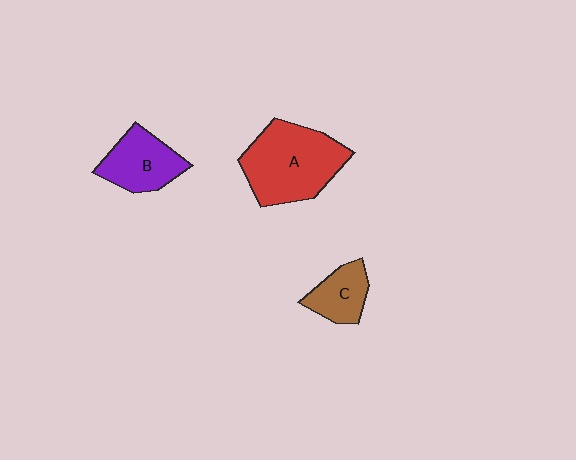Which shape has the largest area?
Shape A (red).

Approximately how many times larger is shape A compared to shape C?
Approximately 2.3 times.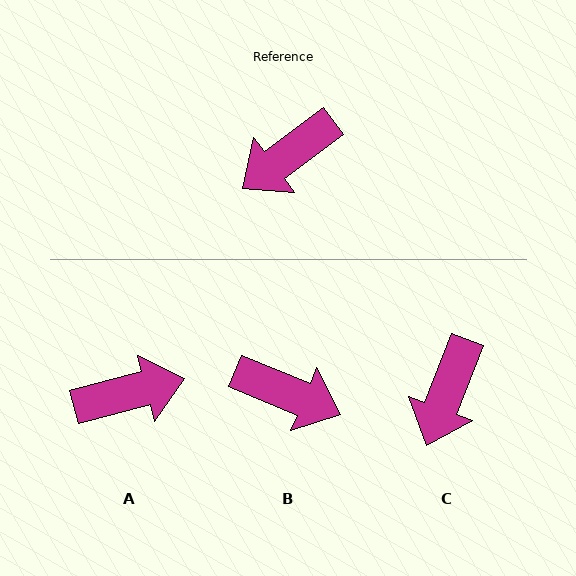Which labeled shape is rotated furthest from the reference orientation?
A, about 158 degrees away.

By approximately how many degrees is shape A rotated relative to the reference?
Approximately 158 degrees counter-clockwise.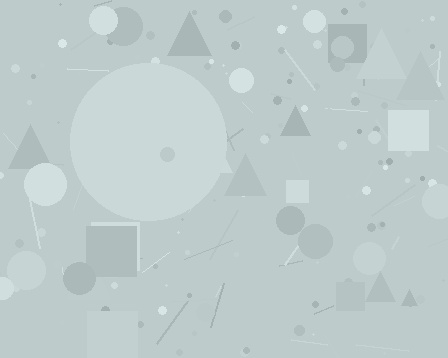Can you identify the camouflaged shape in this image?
The camouflaged shape is a circle.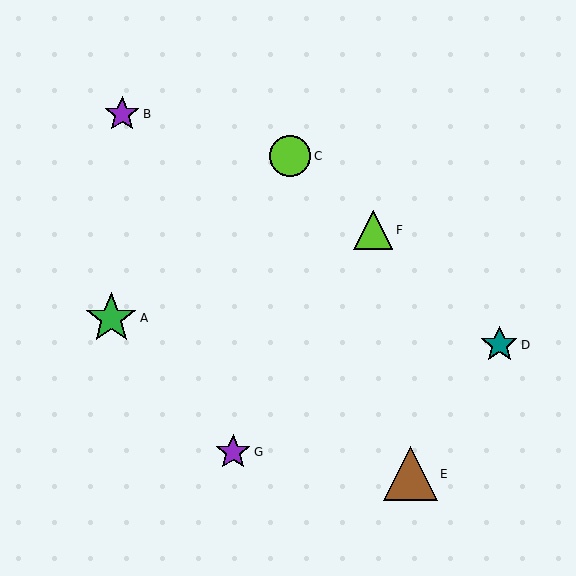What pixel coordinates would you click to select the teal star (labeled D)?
Click at (499, 345) to select the teal star D.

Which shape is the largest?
The brown triangle (labeled E) is the largest.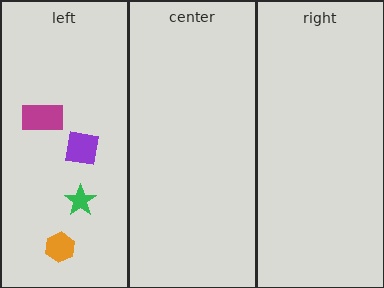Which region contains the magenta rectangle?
The left region.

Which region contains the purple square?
The left region.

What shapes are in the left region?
The magenta rectangle, the orange hexagon, the purple square, the green star.